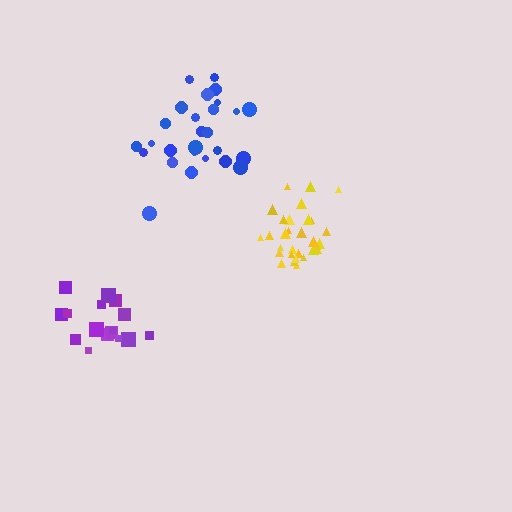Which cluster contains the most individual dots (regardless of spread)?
Yellow (30).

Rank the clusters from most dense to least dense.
yellow, blue, purple.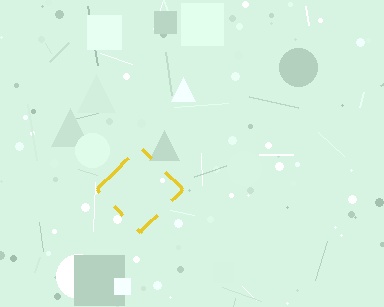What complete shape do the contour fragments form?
The contour fragments form a diamond.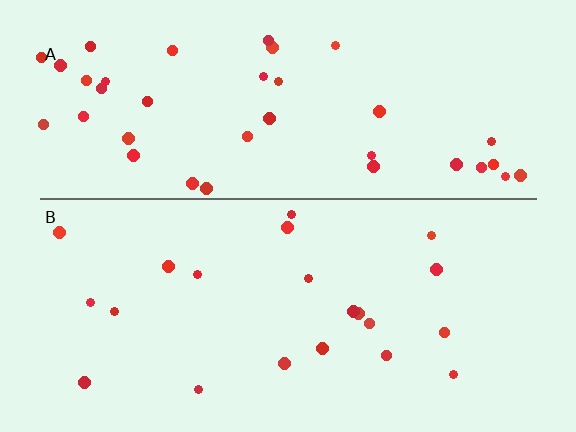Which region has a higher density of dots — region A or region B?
A (the top).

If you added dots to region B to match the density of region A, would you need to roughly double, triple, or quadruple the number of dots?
Approximately double.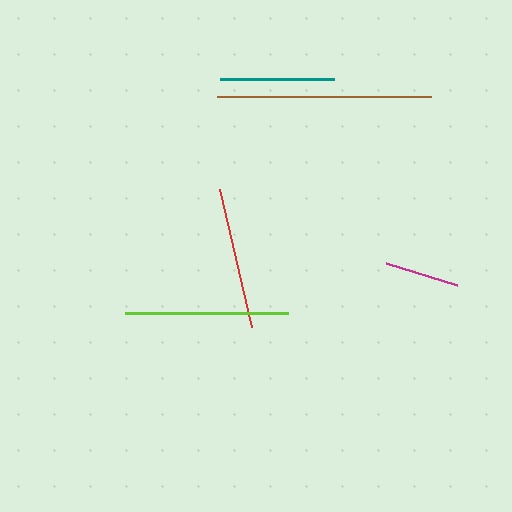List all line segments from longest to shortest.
From longest to shortest: brown, lime, red, teal, magenta.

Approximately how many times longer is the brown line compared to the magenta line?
The brown line is approximately 2.9 times the length of the magenta line.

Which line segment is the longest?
The brown line is the longest at approximately 214 pixels.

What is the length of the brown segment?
The brown segment is approximately 214 pixels long.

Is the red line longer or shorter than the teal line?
The red line is longer than the teal line.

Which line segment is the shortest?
The magenta line is the shortest at approximately 74 pixels.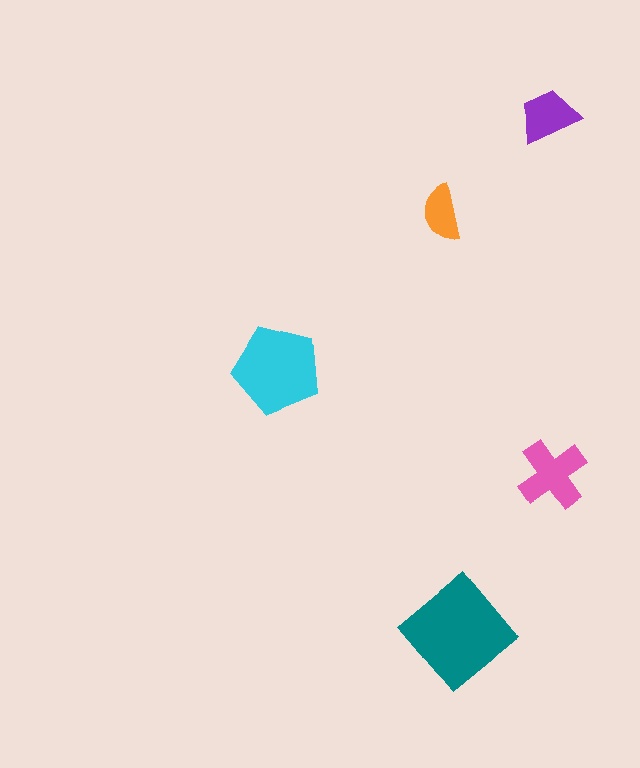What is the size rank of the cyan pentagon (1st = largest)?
2nd.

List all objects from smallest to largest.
The orange semicircle, the purple trapezoid, the pink cross, the cyan pentagon, the teal diamond.